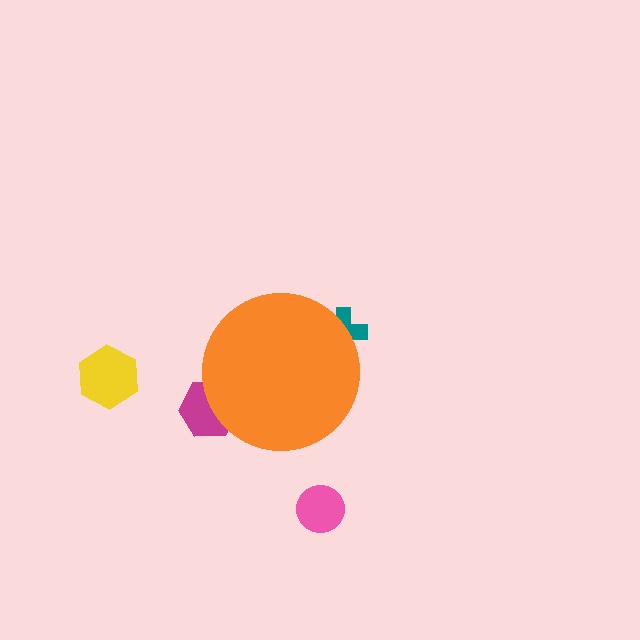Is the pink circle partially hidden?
No, the pink circle is fully visible.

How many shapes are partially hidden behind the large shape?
2 shapes are partially hidden.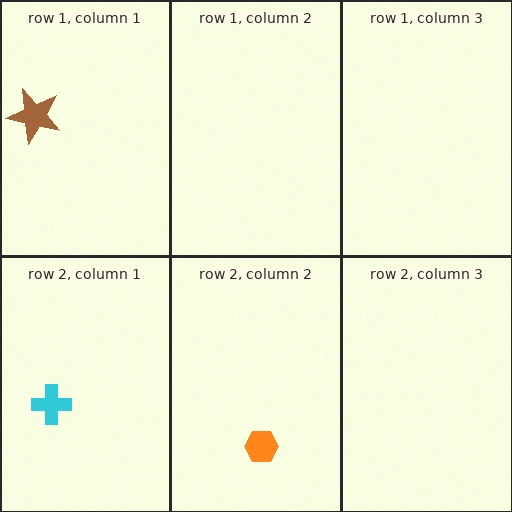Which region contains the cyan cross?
The row 2, column 1 region.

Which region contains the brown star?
The row 1, column 1 region.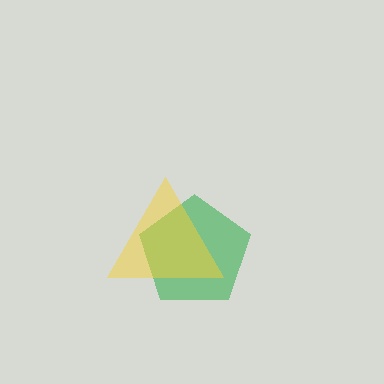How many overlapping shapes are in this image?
There are 2 overlapping shapes in the image.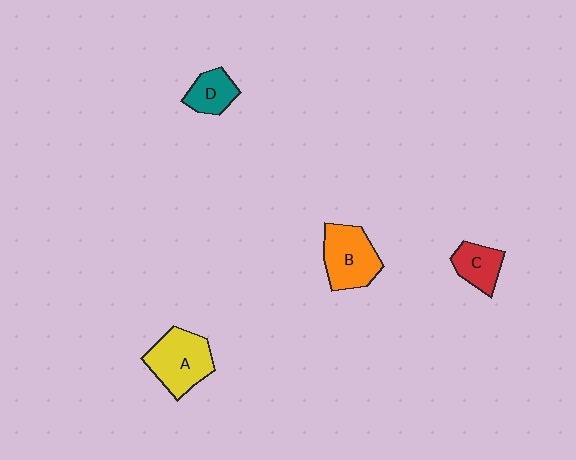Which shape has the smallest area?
Shape D (teal).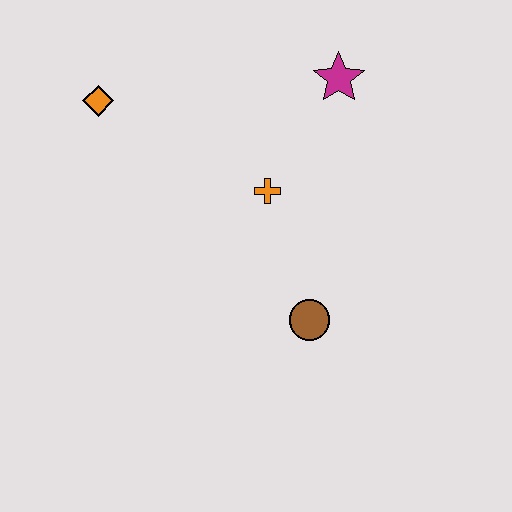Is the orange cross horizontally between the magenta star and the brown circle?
No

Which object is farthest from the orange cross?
The orange diamond is farthest from the orange cross.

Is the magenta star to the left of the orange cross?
No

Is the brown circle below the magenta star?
Yes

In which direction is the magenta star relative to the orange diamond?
The magenta star is to the right of the orange diamond.